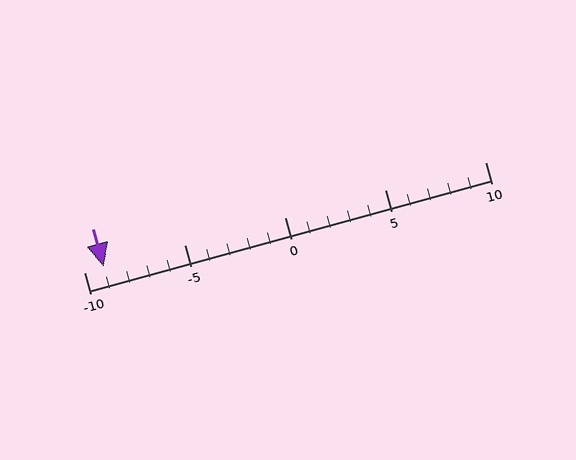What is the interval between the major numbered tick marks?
The major tick marks are spaced 5 units apart.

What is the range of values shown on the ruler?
The ruler shows values from -10 to 10.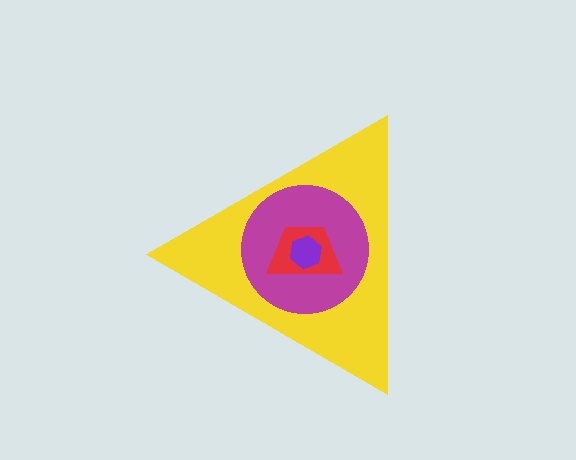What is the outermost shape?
The yellow triangle.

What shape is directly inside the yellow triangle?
The magenta circle.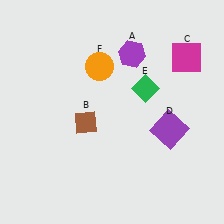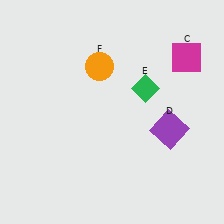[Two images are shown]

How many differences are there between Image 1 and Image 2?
There are 2 differences between the two images.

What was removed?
The brown diamond (B), the purple hexagon (A) were removed in Image 2.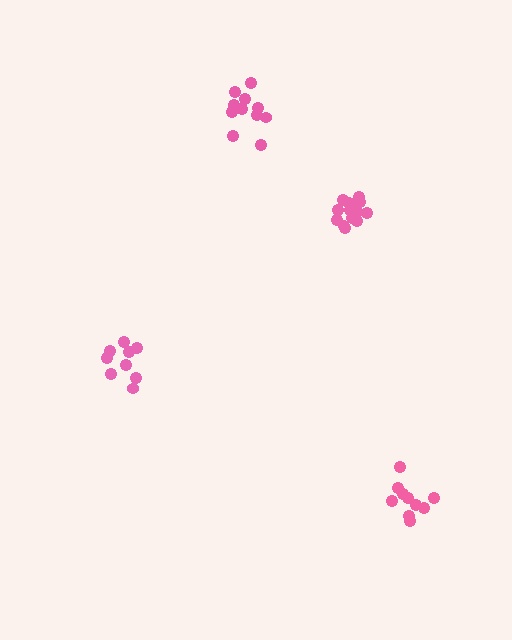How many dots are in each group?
Group 1: 9 dots, Group 2: 11 dots, Group 3: 14 dots, Group 4: 10 dots (44 total).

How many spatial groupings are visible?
There are 4 spatial groupings.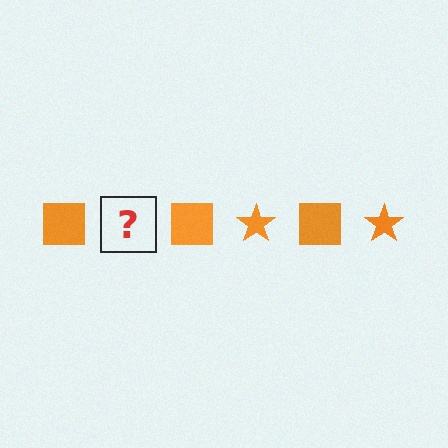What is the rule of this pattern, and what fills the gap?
The rule is that the pattern cycles through square, star shapes in orange. The gap should be filled with an orange star.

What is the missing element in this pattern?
The missing element is an orange star.